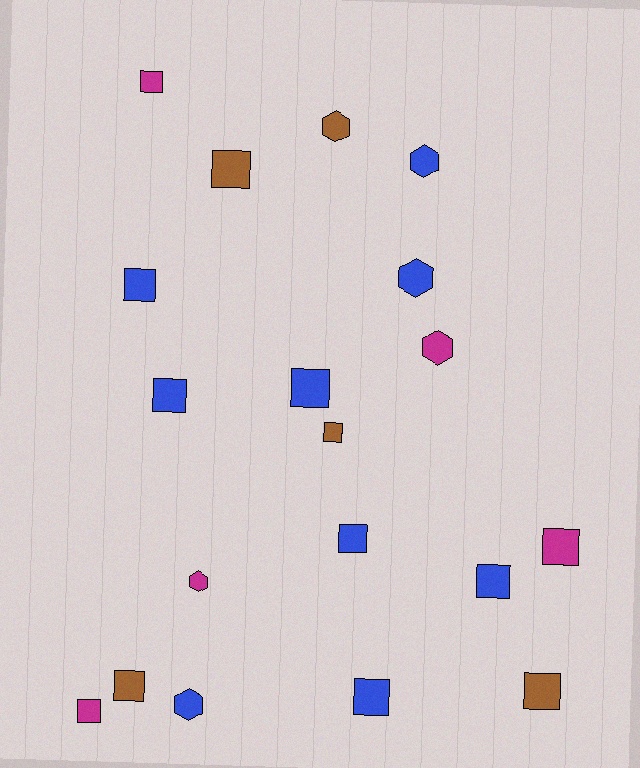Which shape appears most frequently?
Square, with 13 objects.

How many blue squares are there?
There are 6 blue squares.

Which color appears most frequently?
Blue, with 9 objects.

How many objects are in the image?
There are 19 objects.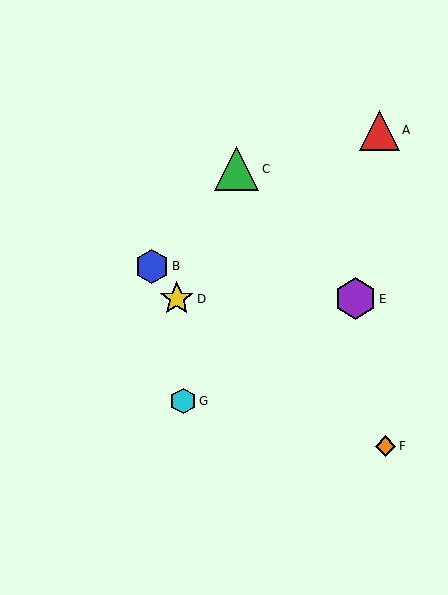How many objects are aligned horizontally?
2 objects (D, E) are aligned horizontally.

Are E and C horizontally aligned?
No, E is at y≈299 and C is at y≈169.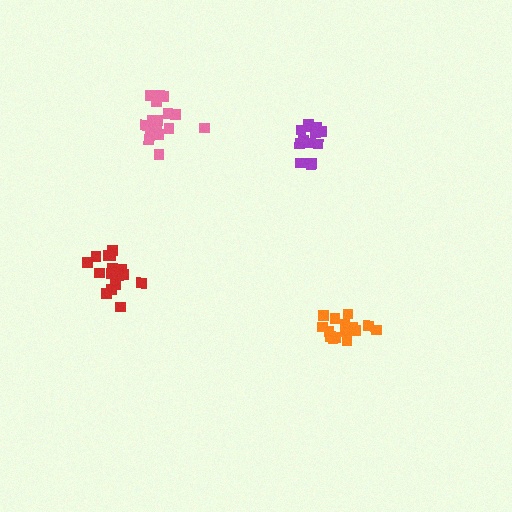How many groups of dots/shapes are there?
There are 4 groups.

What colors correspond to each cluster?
The clusters are colored: purple, pink, orange, red.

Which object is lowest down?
The orange cluster is bottommost.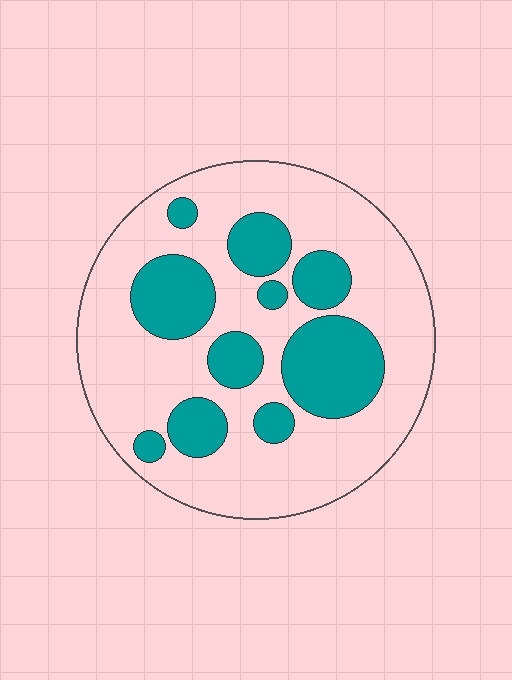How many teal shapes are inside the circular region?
10.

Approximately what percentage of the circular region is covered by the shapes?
Approximately 30%.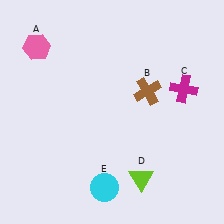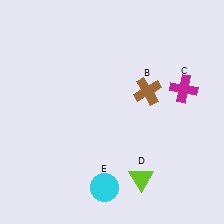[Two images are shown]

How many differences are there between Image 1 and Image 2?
There is 1 difference between the two images.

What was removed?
The pink hexagon (A) was removed in Image 2.